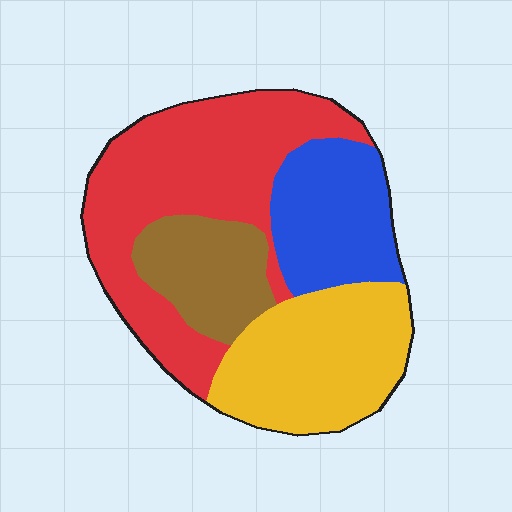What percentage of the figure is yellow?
Yellow covers roughly 25% of the figure.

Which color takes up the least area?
Brown, at roughly 15%.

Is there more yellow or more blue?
Yellow.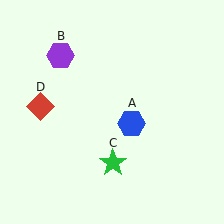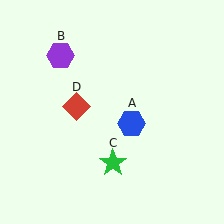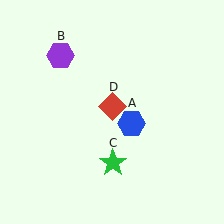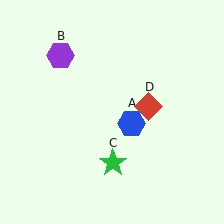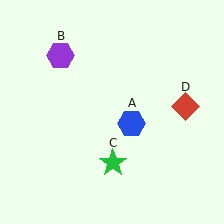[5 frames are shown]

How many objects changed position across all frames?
1 object changed position: red diamond (object D).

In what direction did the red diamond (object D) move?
The red diamond (object D) moved right.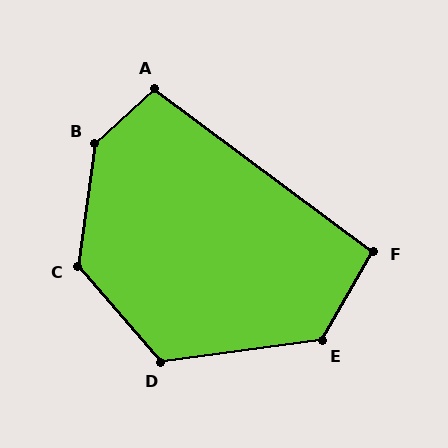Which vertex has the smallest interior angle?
F, at approximately 97 degrees.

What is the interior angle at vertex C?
Approximately 131 degrees (obtuse).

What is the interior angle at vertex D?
Approximately 123 degrees (obtuse).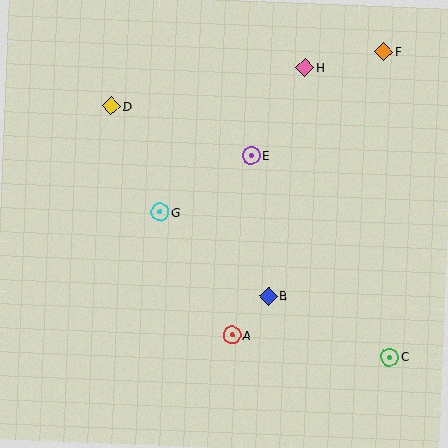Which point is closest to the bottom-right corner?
Point C is closest to the bottom-right corner.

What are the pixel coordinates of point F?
Point F is at (384, 51).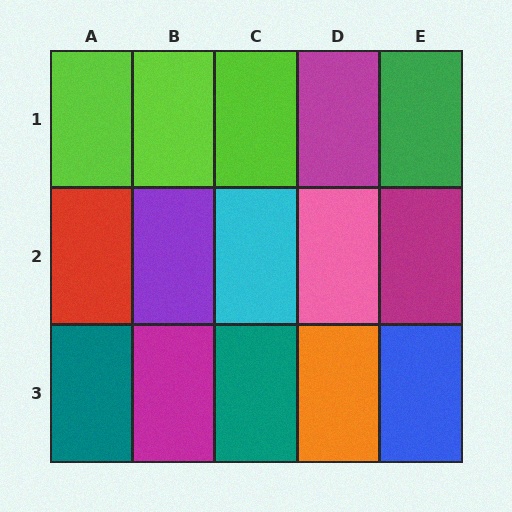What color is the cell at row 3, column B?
Magenta.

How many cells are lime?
3 cells are lime.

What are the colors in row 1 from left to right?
Lime, lime, lime, magenta, green.